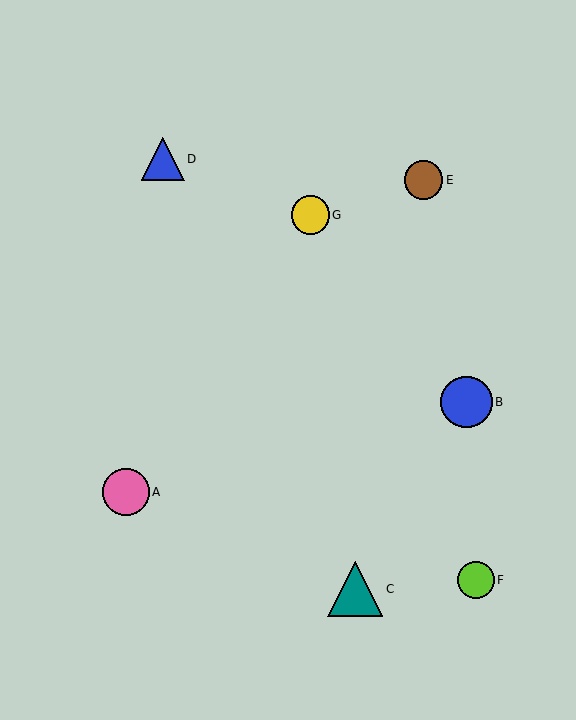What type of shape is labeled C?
Shape C is a teal triangle.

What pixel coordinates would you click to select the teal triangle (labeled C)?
Click at (355, 589) to select the teal triangle C.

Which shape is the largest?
The teal triangle (labeled C) is the largest.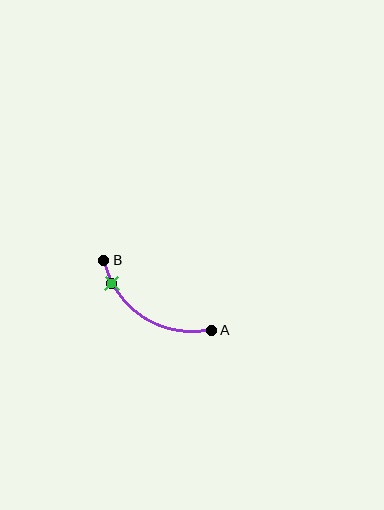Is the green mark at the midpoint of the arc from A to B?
No. The green mark lies on the arc but is closer to endpoint B. The arc midpoint would be at the point on the curve equidistant along the arc from both A and B.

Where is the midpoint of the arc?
The arc midpoint is the point on the curve farthest from the straight line joining A and B. It sits below that line.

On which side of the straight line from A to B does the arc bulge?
The arc bulges below the straight line connecting A and B.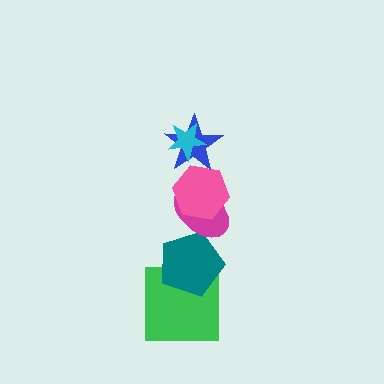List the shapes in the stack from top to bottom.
From top to bottom: the cyan star, the blue star, the pink hexagon, the magenta ellipse, the teal pentagon, the green square.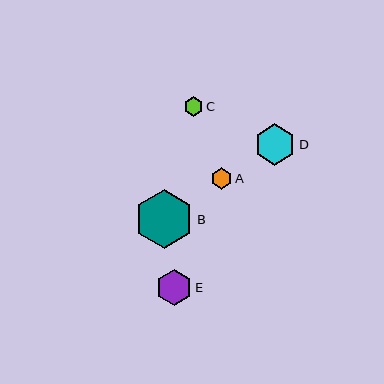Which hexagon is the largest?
Hexagon B is the largest with a size of approximately 59 pixels.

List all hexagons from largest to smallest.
From largest to smallest: B, D, E, A, C.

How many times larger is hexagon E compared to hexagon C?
Hexagon E is approximately 1.8 times the size of hexagon C.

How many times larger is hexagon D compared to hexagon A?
Hexagon D is approximately 1.9 times the size of hexagon A.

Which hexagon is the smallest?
Hexagon C is the smallest with a size of approximately 19 pixels.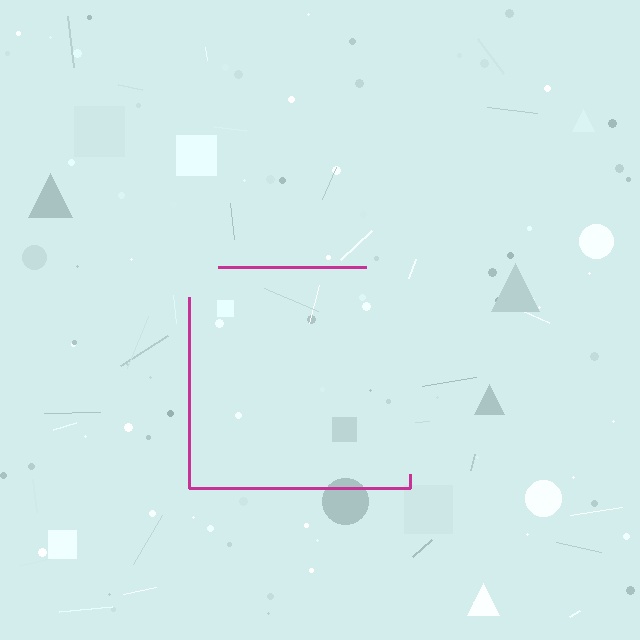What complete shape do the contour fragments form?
The contour fragments form a square.